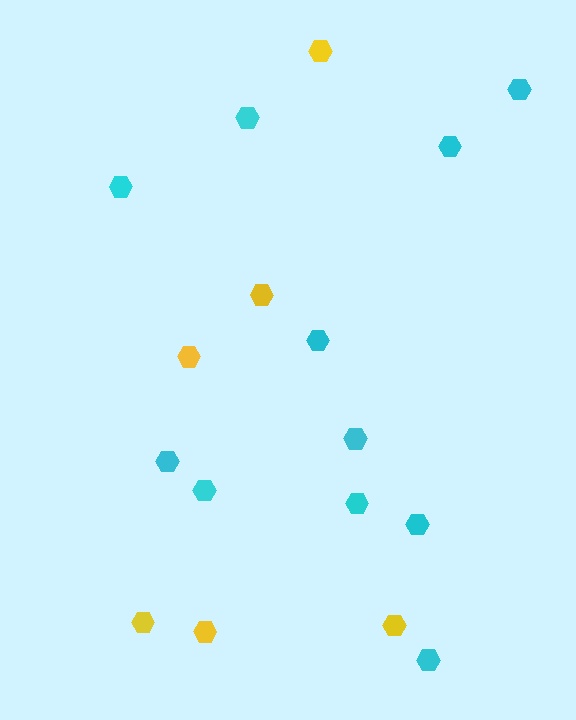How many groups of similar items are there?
There are 2 groups: one group of yellow hexagons (6) and one group of cyan hexagons (11).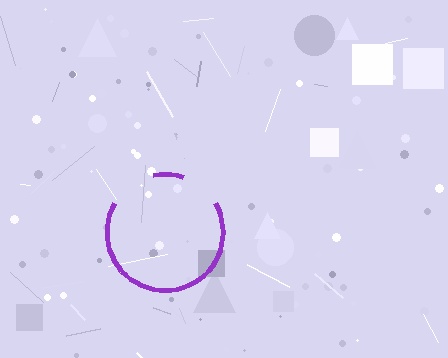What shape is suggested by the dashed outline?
The dashed outline suggests a circle.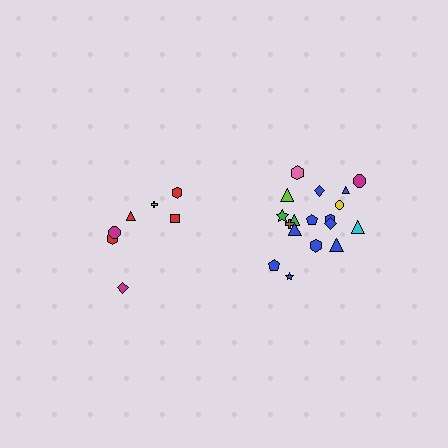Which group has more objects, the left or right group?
The right group.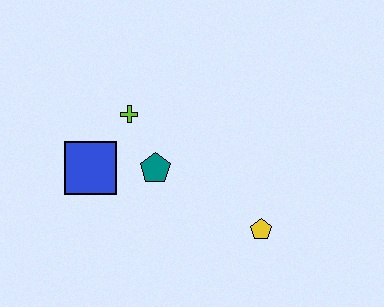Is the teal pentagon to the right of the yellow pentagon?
No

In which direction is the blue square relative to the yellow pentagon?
The blue square is to the left of the yellow pentagon.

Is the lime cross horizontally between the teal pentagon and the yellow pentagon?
No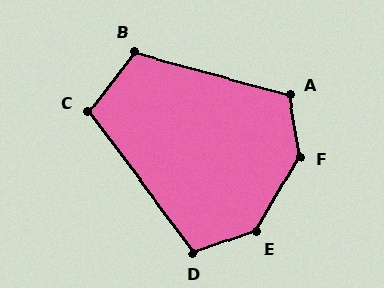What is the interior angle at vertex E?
Approximately 139 degrees (obtuse).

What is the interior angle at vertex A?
Approximately 116 degrees (obtuse).